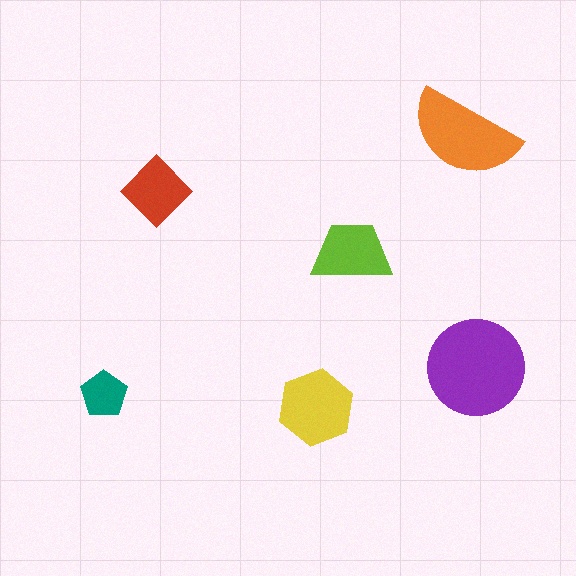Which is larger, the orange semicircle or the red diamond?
The orange semicircle.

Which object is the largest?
The purple circle.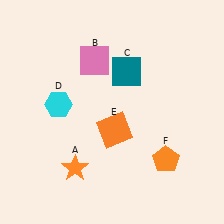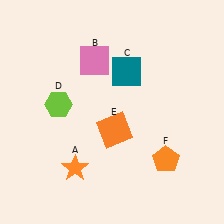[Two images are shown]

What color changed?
The hexagon (D) changed from cyan in Image 1 to lime in Image 2.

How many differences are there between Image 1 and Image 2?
There is 1 difference between the two images.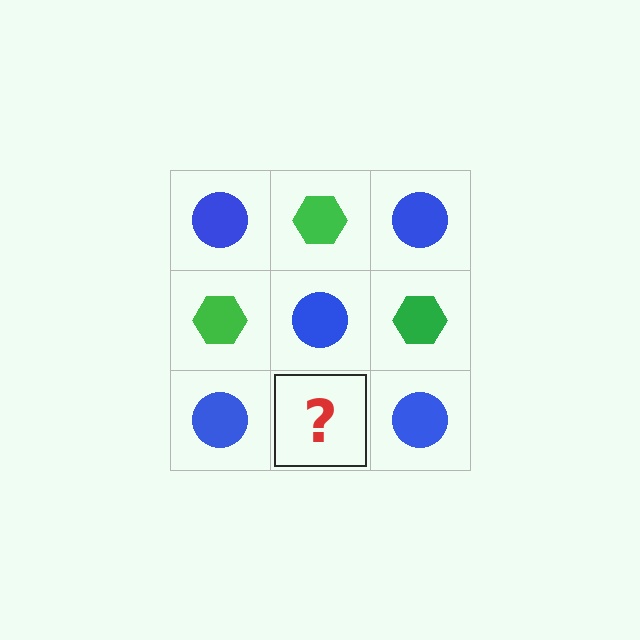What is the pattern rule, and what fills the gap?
The rule is that it alternates blue circle and green hexagon in a checkerboard pattern. The gap should be filled with a green hexagon.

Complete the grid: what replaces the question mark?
The question mark should be replaced with a green hexagon.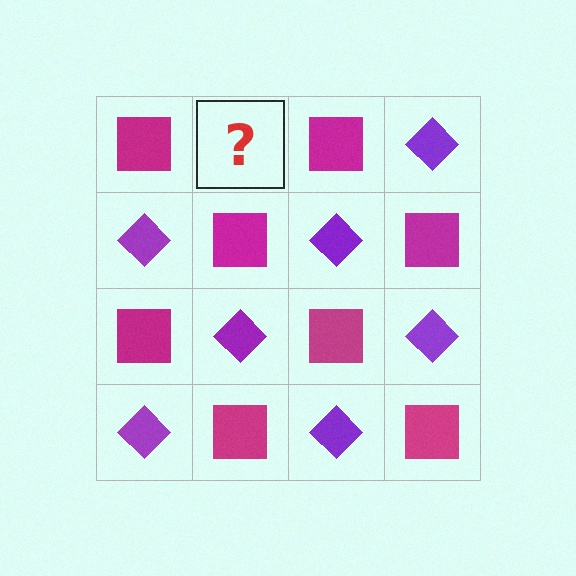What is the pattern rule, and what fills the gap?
The rule is that it alternates magenta square and purple diamond in a checkerboard pattern. The gap should be filled with a purple diamond.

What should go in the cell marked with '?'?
The missing cell should contain a purple diamond.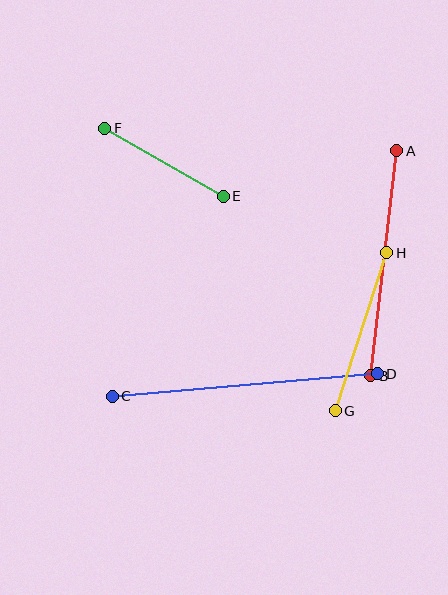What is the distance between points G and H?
The distance is approximately 166 pixels.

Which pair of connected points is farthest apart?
Points C and D are farthest apart.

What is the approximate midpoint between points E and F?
The midpoint is at approximately (164, 162) pixels.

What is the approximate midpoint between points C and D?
The midpoint is at approximately (245, 385) pixels.